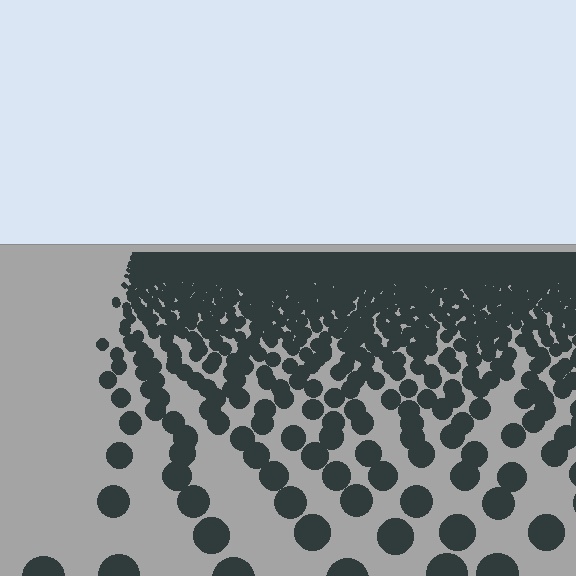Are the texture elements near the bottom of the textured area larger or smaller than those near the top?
Larger. Near the bottom, elements are closer to the viewer and appear at a bigger on-screen size.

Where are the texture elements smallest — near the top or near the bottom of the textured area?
Near the top.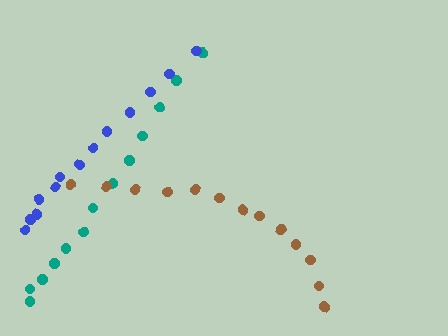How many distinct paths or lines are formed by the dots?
There are 3 distinct paths.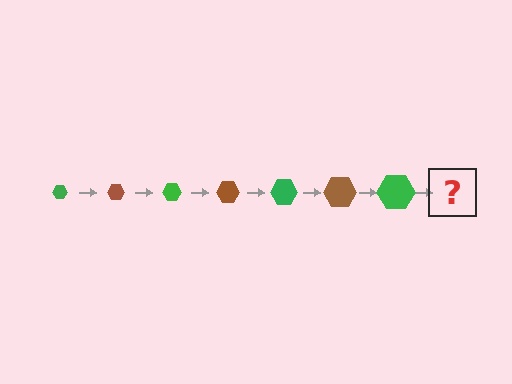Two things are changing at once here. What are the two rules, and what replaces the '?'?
The two rules are that the hexagon grows larger each step and the color cycles through green and brown. The '?' should be a brown hexagon, larger than the previous one.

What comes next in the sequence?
The next element should be a brown hexagon, larger than the previous one.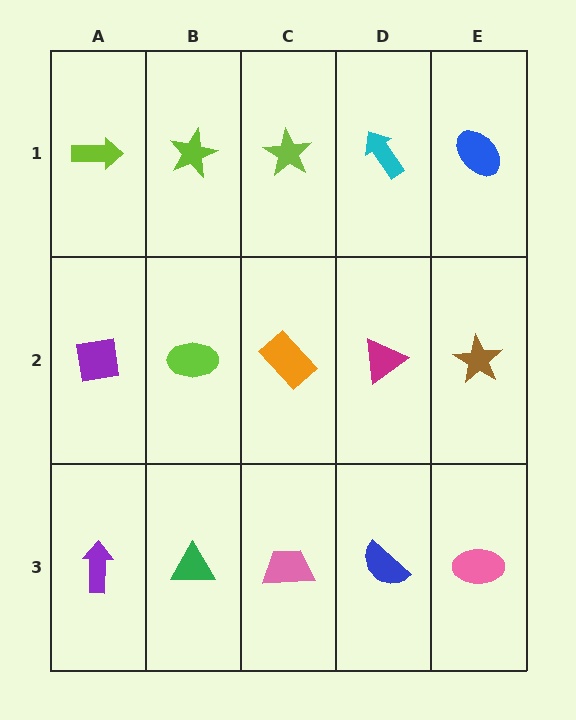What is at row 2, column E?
A brown star.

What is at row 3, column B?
A green triangle.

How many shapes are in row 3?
5 shapes.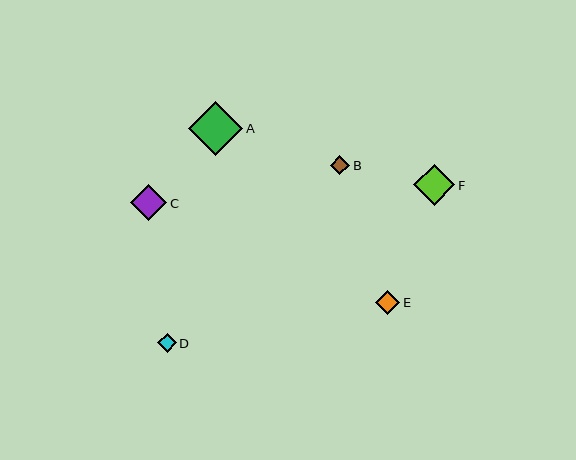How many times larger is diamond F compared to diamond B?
Diamond F is approximately 2.1 times the size of diamond B.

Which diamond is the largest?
Diamond A is the largest with a size of approximately 54 pixels.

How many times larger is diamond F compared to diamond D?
Diamond F is approximately 2.2 times the size of diamond D.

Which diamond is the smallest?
Diamond D is the smallest with a size of approximately 19 pixels.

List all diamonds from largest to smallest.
From largest to smallest: A, F, C, E, B, D.